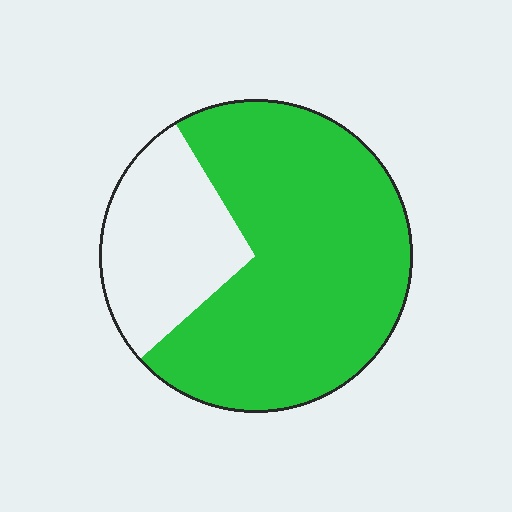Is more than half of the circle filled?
Yes.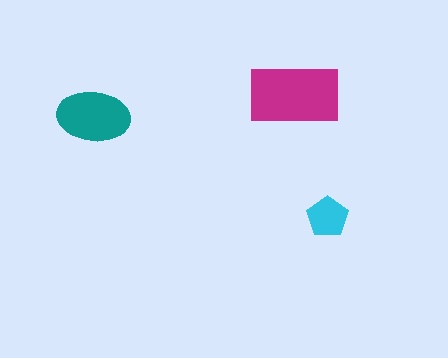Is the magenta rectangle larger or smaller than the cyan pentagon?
Larger.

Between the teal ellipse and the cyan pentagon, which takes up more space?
The teal ellipse.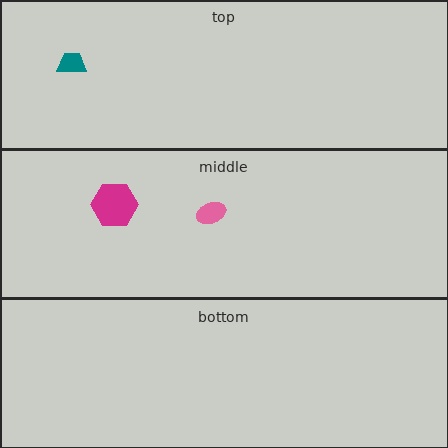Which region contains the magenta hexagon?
The middle region.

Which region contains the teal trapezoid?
The top region.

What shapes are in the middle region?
The magenta hexagon, the pink ellipse.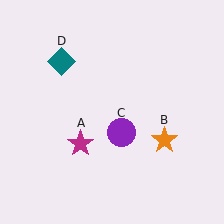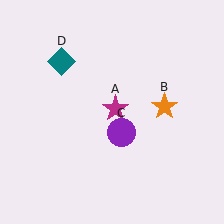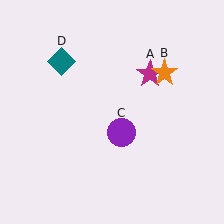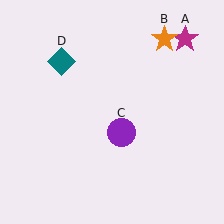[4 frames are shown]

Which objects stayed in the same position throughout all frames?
Purple circle (object C) and teal diamond (object D) remained stationary.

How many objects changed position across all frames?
2 objects changed position: magenta star (object A), orange star (object B).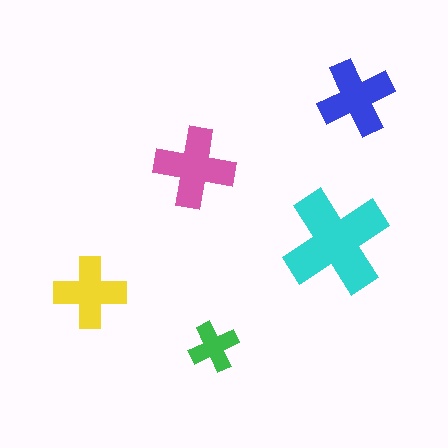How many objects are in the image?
There are 5 objects in the image.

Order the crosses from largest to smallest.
the cyan one, the pink one, the blue one, the yellow one, the green one.